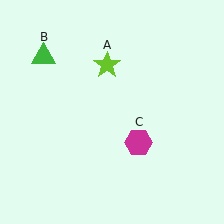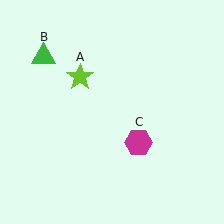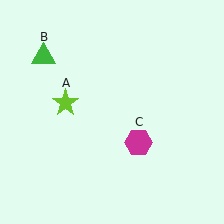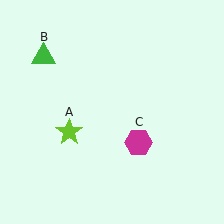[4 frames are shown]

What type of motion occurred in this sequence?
The lime star (object A) rotated counterclockwise around the center of the scene.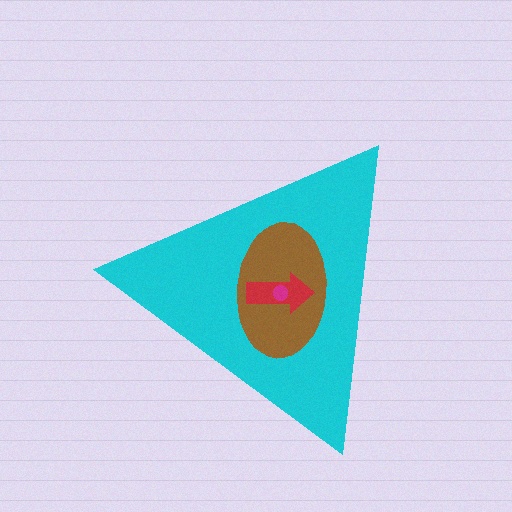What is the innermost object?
The magenta circle.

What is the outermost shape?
The cyan triangle.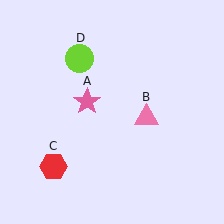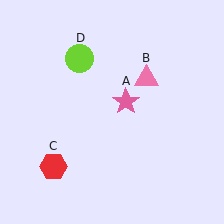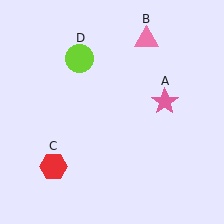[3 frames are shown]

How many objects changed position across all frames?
2 objects changed position: pink star (object A), pink triangle (object B).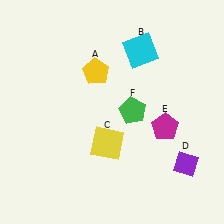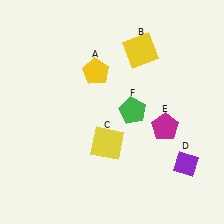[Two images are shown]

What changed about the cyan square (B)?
In Image 1, B is cyan. In Image 2, it changed to yellow.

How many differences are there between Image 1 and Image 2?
There is 1 difference between the two images.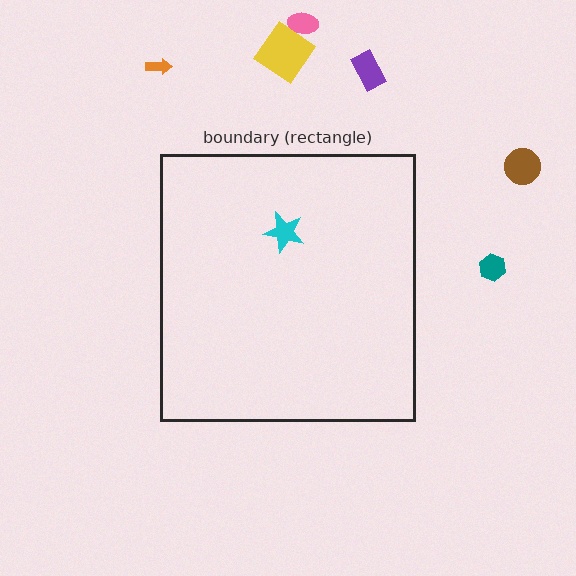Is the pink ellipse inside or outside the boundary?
Outside.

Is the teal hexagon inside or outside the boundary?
Outside.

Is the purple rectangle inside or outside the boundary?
Outside.